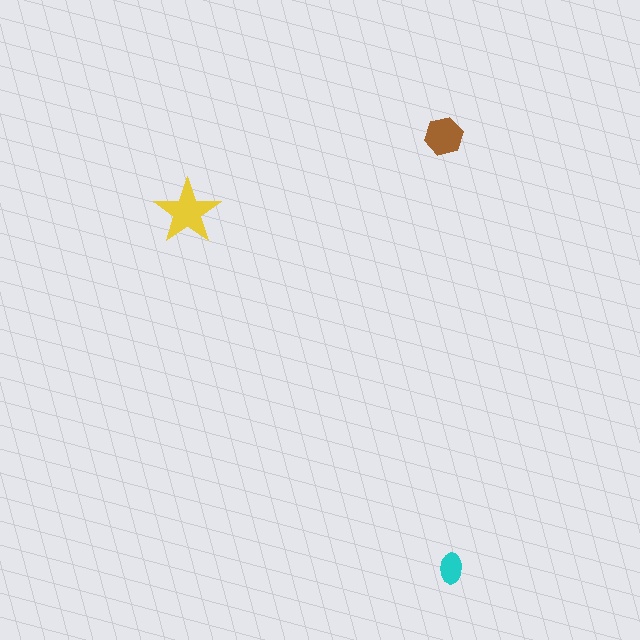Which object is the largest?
The yellow star.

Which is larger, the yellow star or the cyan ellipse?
The yellow star.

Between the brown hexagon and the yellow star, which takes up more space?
The yellow star.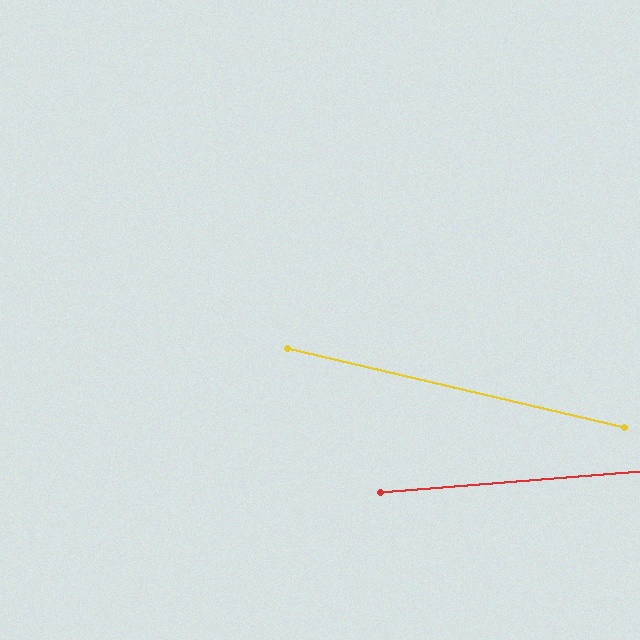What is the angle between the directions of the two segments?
Approximately 18 degrees.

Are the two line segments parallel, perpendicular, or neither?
Neither parallel nor perpendicular — they differ by about 18°.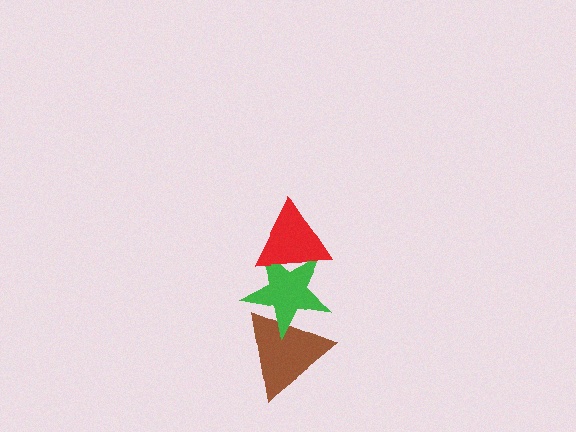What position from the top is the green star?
The green star is 2nd from the top.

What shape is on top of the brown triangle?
The green star is on top of the brown triangle.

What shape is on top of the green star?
The red triangle is on top of the green star.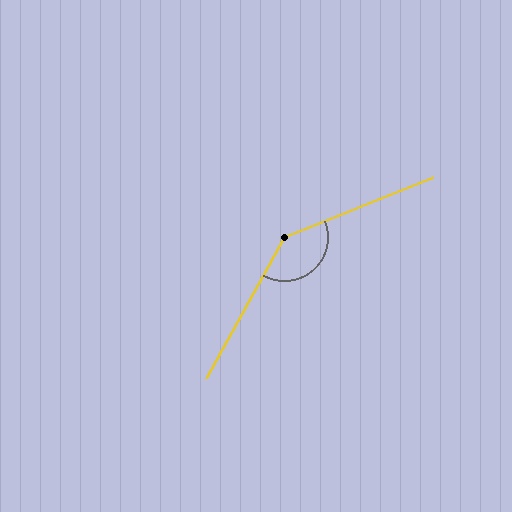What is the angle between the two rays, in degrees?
Approximately 141 degrees.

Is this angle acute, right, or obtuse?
It is obtuse.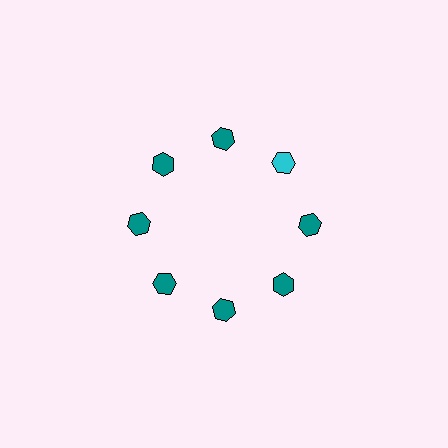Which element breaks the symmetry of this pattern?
The cyan hexagon at roughly the 2 o'clock position breaks the symmetry. All other shapes are teal hexagons.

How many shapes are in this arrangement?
There are 8 shapes arranged in a ring pattern.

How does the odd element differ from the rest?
It has a different color: cyan instead of teal.